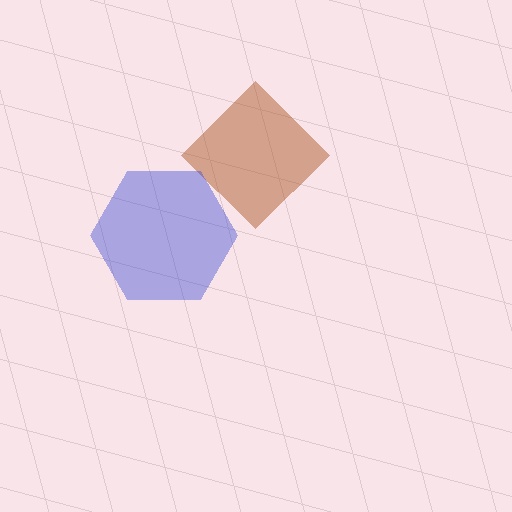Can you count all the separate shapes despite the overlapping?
Yes, there are 2 separate shapes.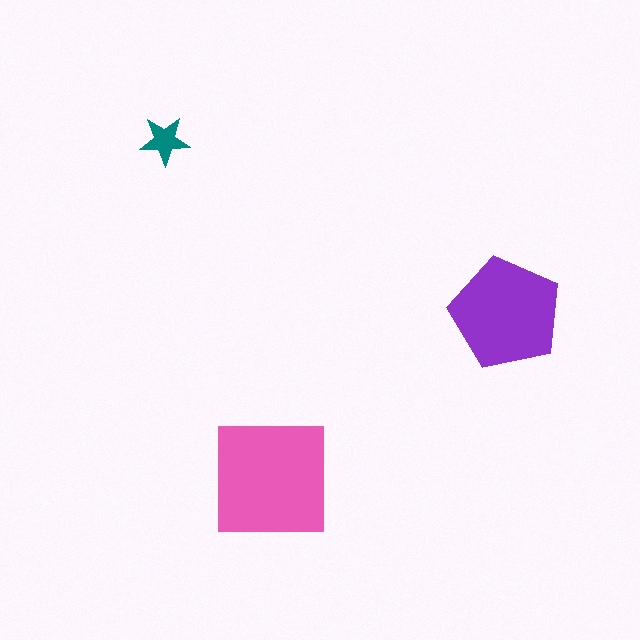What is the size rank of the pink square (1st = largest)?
1st.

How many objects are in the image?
There are 3 objects in the image.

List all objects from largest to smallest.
The pink square, the purple pentagon, the teal star.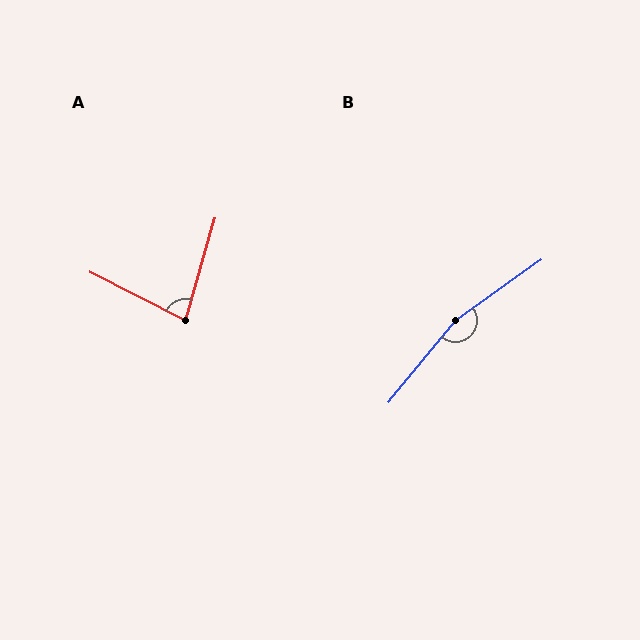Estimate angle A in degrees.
Approximately 79 degrees.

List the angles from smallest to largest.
A (79°), B (165°).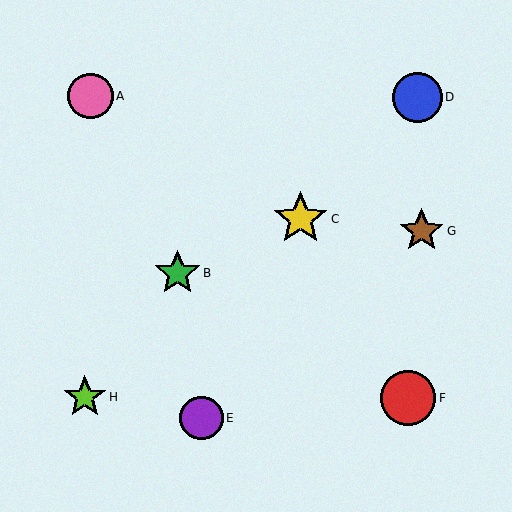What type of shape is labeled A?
Shape A is a pink circle.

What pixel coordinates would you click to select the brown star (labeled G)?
Click at (422, 231) to select the brown star G.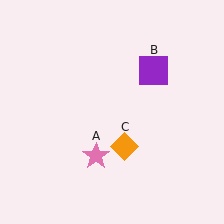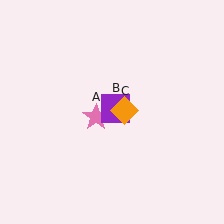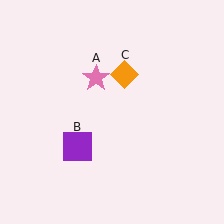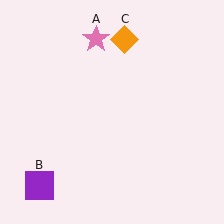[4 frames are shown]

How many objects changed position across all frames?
3 objects changed position: pink star (object A), purple square (object B), orange diamond (object C).